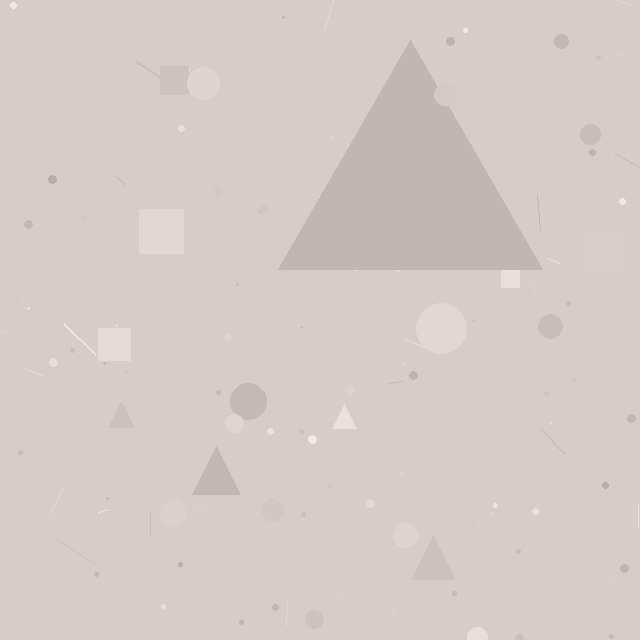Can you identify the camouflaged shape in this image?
The camouflaged shape is a triangle.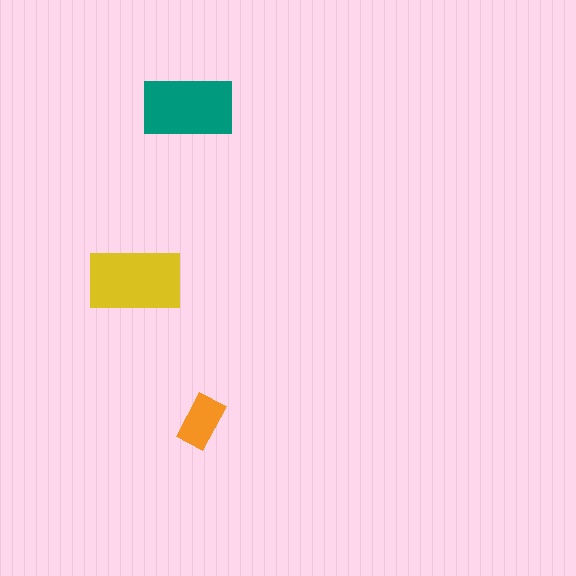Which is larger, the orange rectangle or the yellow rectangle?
The yellow one.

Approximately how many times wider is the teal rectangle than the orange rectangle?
About 1.5 times wider.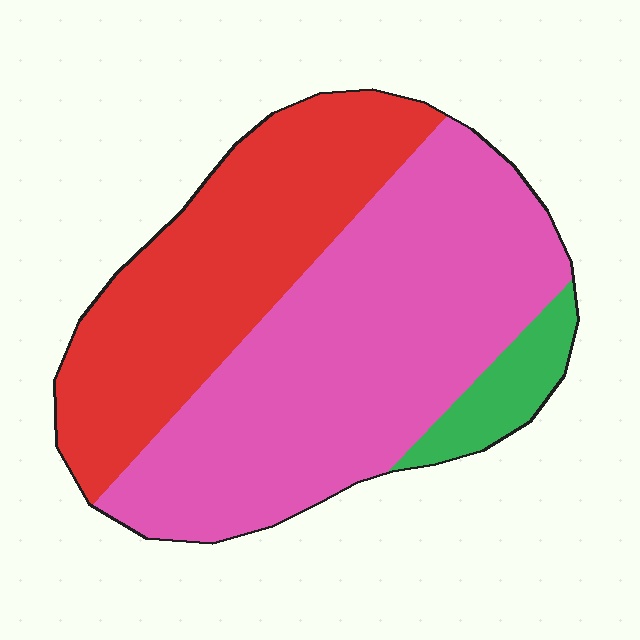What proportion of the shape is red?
Red covers 37% of the shape.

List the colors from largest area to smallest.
From largest to smallest: pink, red, green.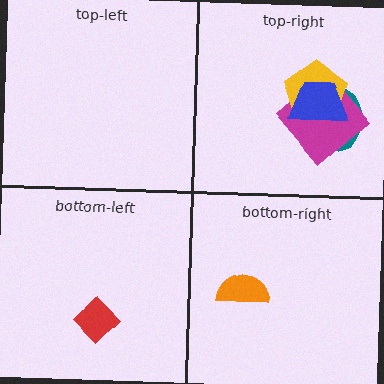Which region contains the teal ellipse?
The top-right region.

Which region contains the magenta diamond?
The top-right region.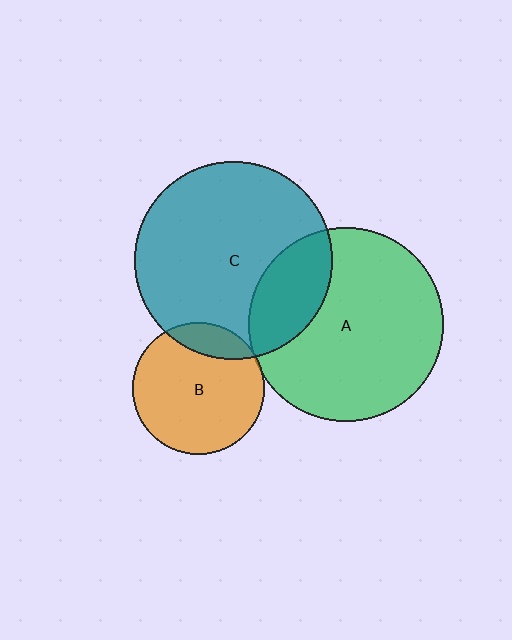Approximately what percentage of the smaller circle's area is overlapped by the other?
Approximately 25%.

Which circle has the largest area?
Circle C (teal).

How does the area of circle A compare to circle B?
Approximately 2.2 times.